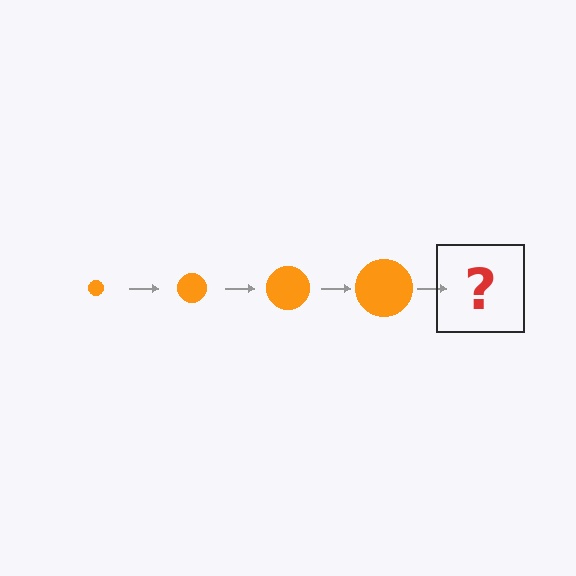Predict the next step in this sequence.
The next step is an orange circle, larger than the previous one.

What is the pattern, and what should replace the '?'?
The pattern is that the circle gets progressively larger each step. The '?' should be an orange circle, larger than the previous one.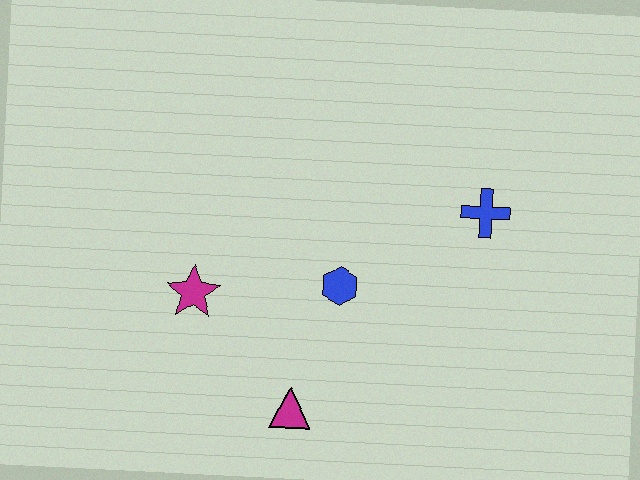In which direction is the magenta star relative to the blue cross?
The magenta star is to the left of the blue cross.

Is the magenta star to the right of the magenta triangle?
No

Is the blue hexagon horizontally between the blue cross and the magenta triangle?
Yes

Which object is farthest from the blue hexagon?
The blue cross is farthest from the blue hexagon.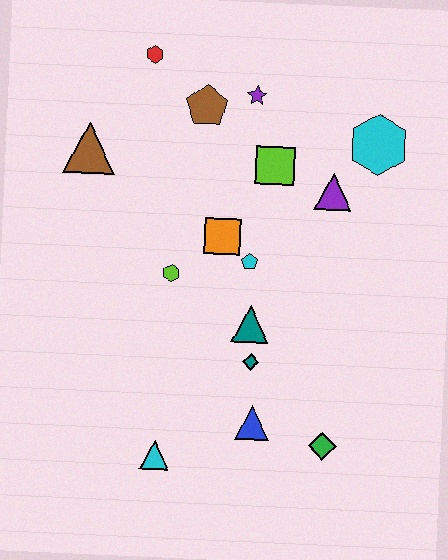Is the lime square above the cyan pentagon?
Yes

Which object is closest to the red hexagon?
The brown pentagon is closest to the red hexagon.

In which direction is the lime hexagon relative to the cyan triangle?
The lime hexagon is above the cyan triangle.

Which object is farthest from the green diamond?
The red hexagon is farthest from the green diamond.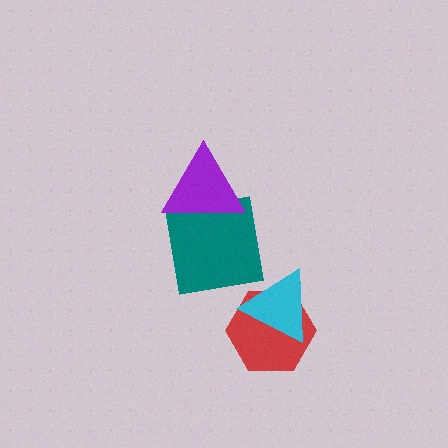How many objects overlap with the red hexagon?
1 object overlaps with the red hexagon.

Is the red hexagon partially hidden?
Yes, it is partially covered by another shape.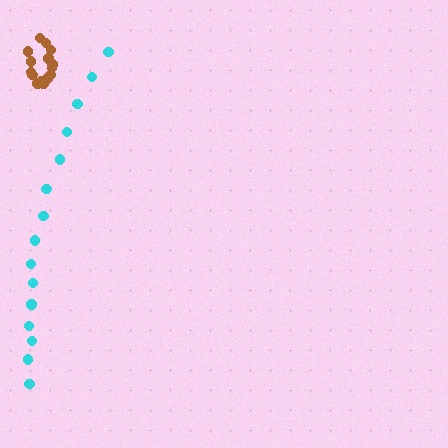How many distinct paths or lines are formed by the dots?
There are 2 distinct paths.